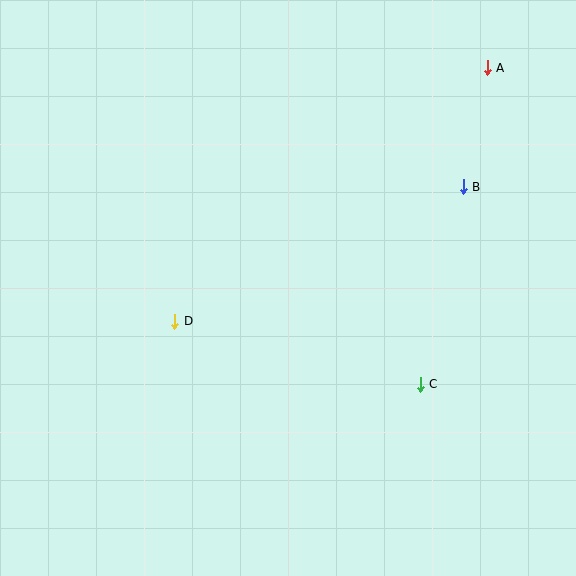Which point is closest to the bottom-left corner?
Point D is closest to the bottom-left corner.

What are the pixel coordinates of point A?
Point A is at (487, 68).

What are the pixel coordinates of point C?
Point C is at (420, 384).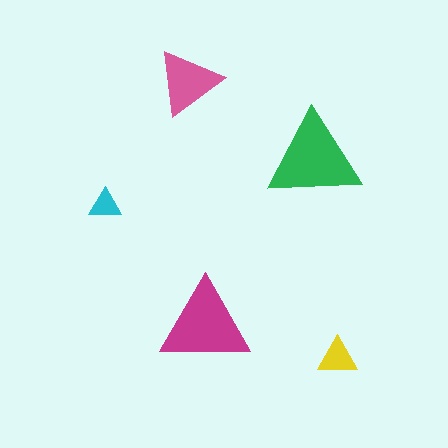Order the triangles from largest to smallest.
the green one, the magenta one, the pink one, the yellow one, the cyan one.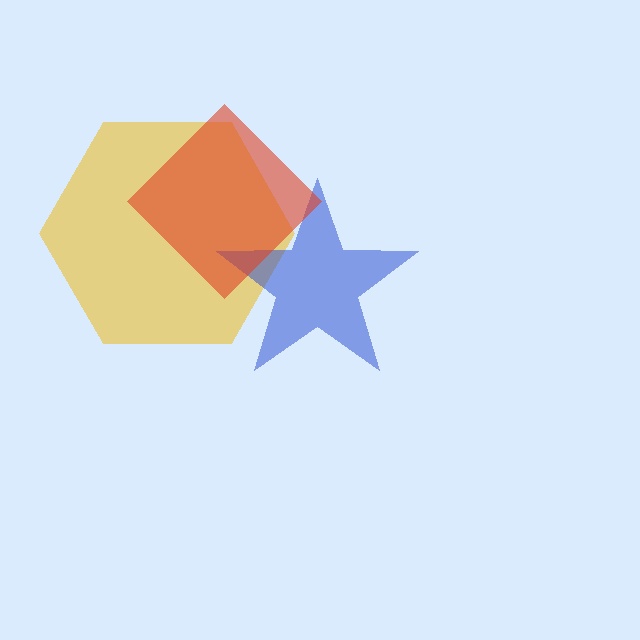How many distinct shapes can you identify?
There are 3 distinct shapes: a yellow hexagon, a blue star, a red diamond.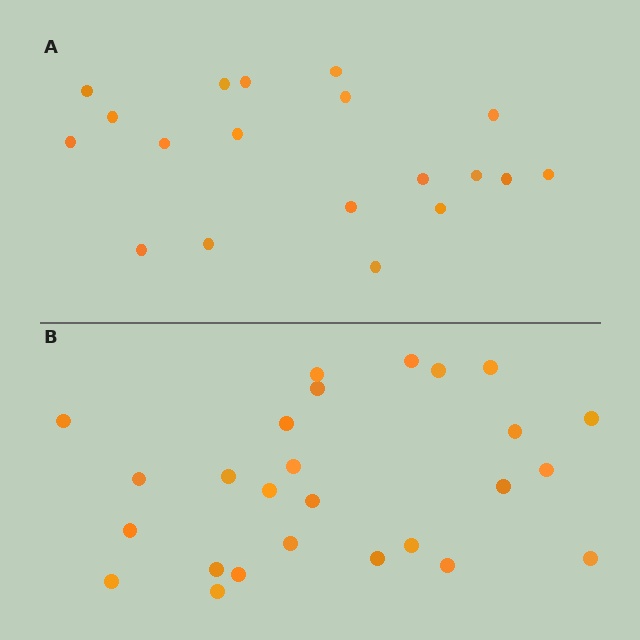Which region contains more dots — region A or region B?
Region B (the bottom region) has more dots.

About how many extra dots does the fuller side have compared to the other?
Region B has roughly 8 or so more dots than region A.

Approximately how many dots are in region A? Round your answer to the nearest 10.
About 20 dots. (The exact count is 19, which rounds to 20.)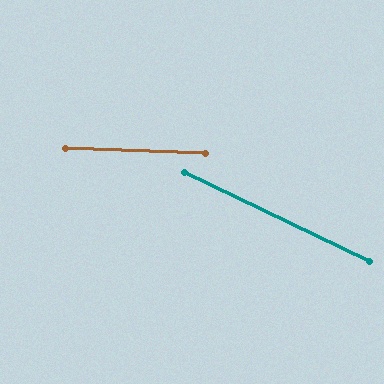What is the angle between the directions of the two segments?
Approximately 24 degrees.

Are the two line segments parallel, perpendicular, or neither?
Neither parallel nor perpendicular — they differ by about 24°.